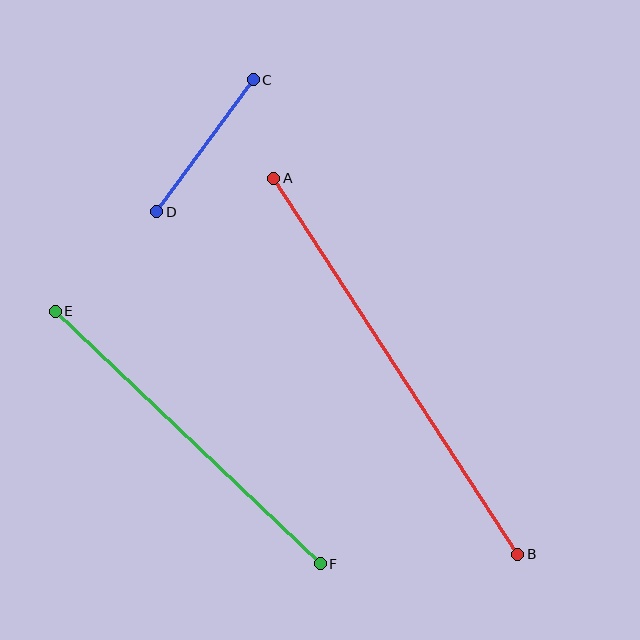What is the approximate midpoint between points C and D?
The midpoint is at approximately (205, 146) pixels.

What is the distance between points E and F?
The distance is approximately 366 pixels.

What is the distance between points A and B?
The distance is approximately 448 pixels.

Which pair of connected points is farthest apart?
Points A and B are farthest apart.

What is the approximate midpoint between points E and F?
The midpoint is at approximately (188, 437) pixels.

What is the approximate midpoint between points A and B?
The midpoint is at approximately (396, 366) pixels.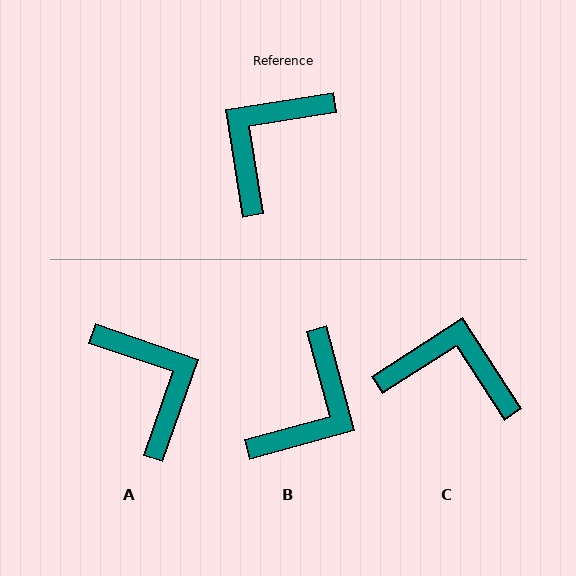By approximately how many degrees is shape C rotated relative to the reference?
Approximately 66 degrees clockwise.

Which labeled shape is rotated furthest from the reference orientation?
B, about 174 degrees away.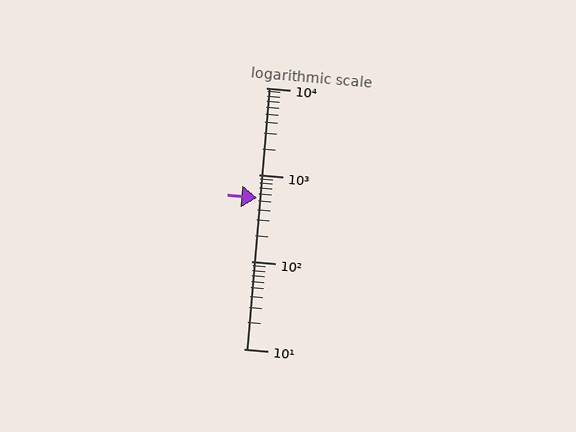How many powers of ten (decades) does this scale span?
The scale spans 3 decades, from 10 to 10000.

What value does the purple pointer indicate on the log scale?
The pointer indicates approximately 550.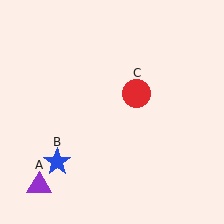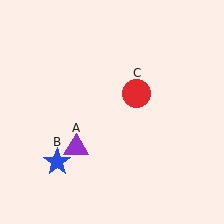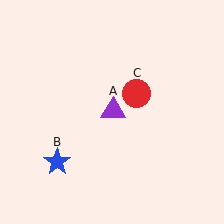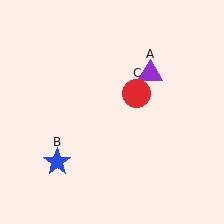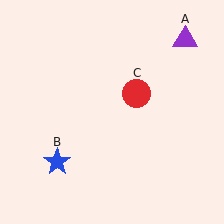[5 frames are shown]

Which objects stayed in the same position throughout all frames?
Blue star (object B) and red circle (object C) remained stationary.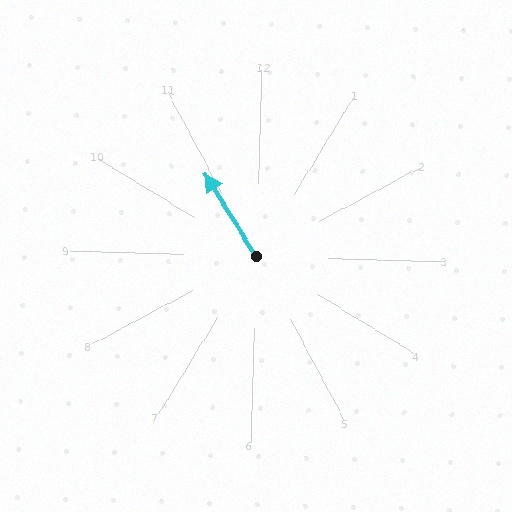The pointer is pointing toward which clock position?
Roughly 11 o'clock.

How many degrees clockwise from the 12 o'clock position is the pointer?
Approximately 327 degrees.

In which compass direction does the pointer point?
Northwest.